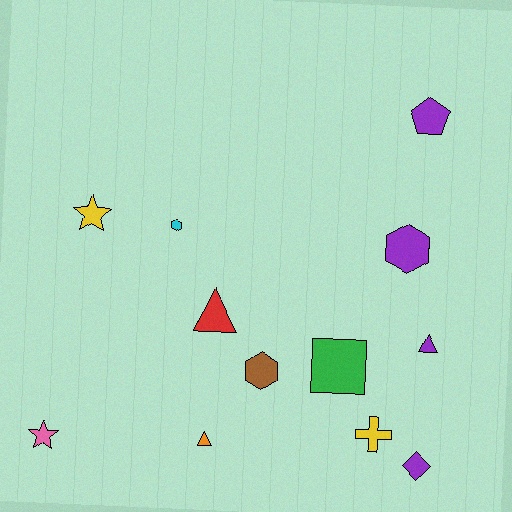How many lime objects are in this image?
There are no lime objects.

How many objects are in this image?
There are 12 objects.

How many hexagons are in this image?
There are 3 hexagons.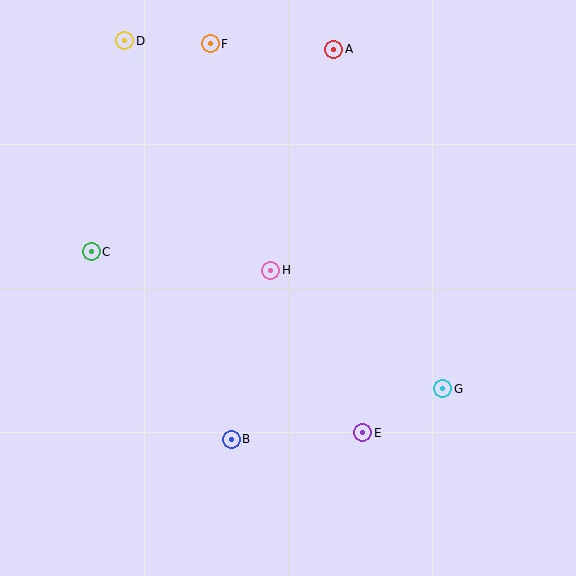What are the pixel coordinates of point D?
Point D is at (125, 41).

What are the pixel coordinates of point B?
Point B is at (231, 439).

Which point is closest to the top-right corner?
Point A is closest to the top-right corner.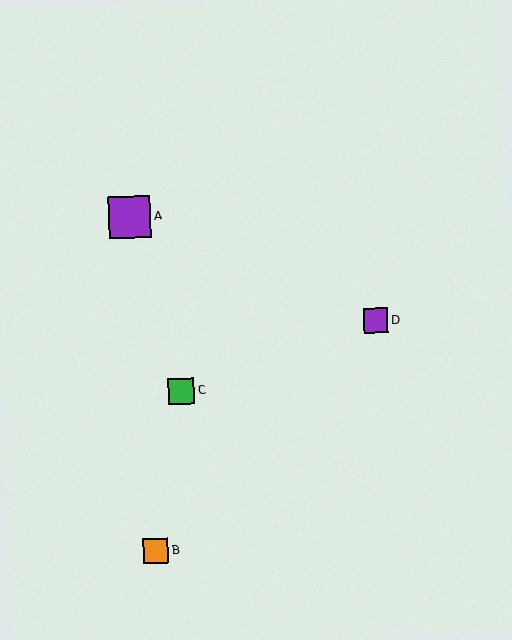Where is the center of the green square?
The center of the green square is at (181, 391).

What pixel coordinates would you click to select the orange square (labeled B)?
Click at (156, 551) to select the orange square B.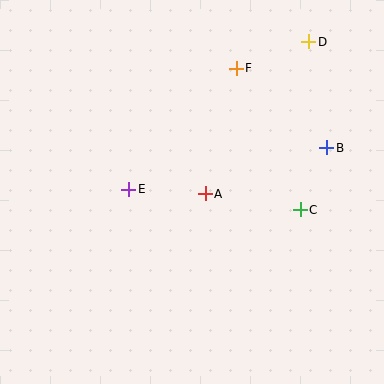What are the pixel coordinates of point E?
Point E is at (129, 189).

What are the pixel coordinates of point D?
Point D is at (309, 42).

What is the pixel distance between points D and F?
The distance between D and F is 77 pixels.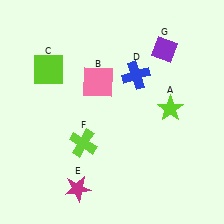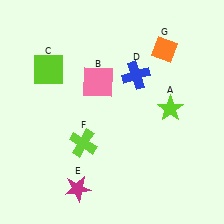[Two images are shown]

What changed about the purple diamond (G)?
In Image 1, G is purple. In Image 2, it changed to orange.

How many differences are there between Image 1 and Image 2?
There is 1 difference between the two images.